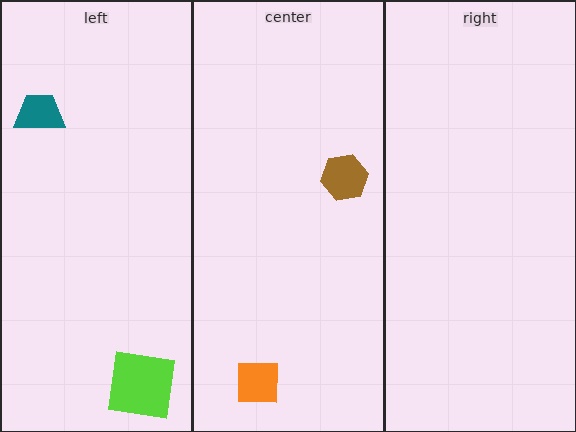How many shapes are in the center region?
2.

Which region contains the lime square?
The left region.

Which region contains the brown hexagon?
The center region.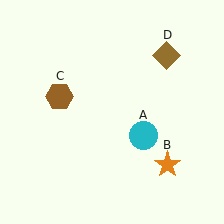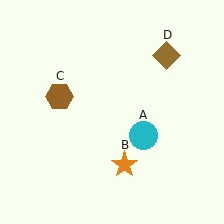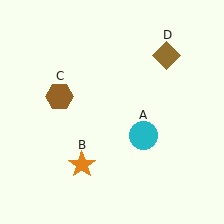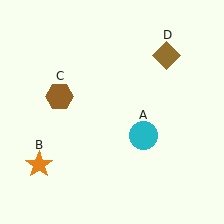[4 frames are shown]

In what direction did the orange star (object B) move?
The orange star (object B) moved left.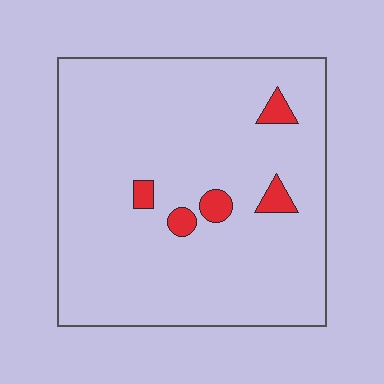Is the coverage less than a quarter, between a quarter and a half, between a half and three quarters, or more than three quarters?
Less than a quarter.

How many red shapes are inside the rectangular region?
5.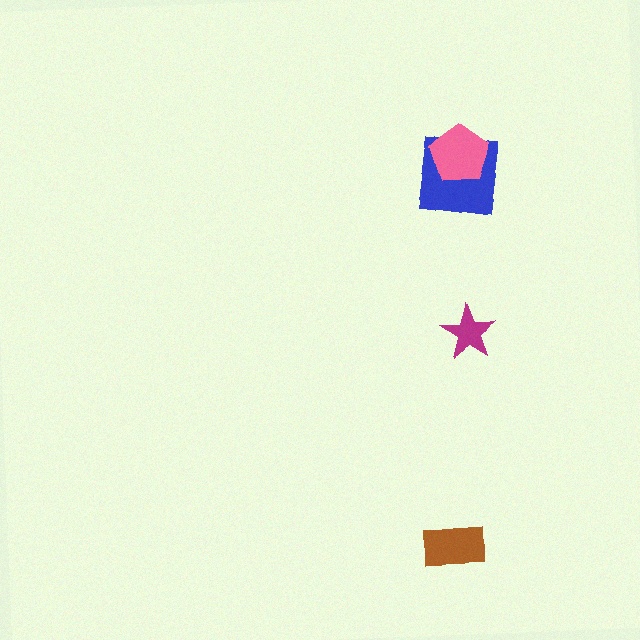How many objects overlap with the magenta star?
0 objects overlap with the magenta star.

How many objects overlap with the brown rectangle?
0 objects overlap with the brown rectangle.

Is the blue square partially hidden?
Yes, it is partially covered by another shape.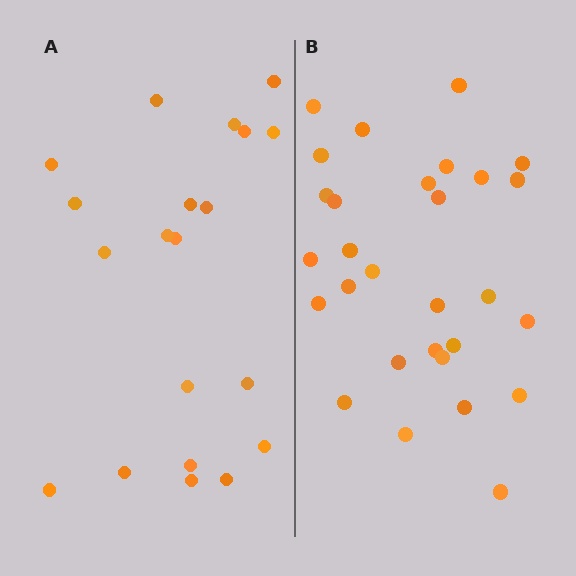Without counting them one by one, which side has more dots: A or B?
Region B (the right region) has more dots.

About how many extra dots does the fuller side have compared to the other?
Region B has roughly 8 or so more dots than region A.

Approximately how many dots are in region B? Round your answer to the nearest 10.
About 30 dots. (The exact count is 29, which rounds to 30.)